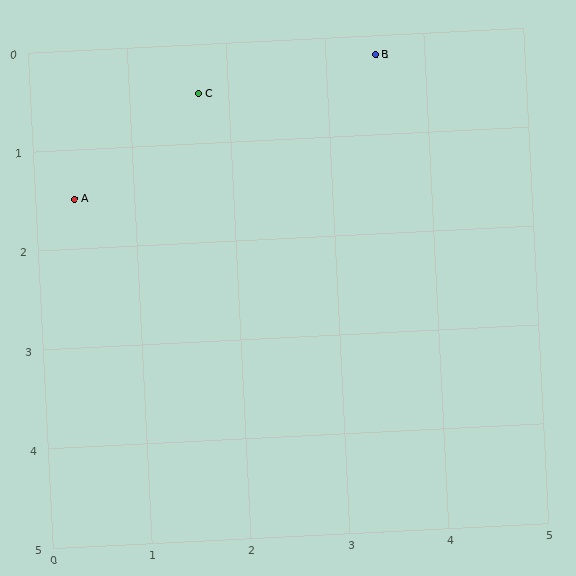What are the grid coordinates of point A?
Point A is at approximately (0.4, 1.5).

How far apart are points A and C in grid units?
Points A and C are about 1.6 grid units apart.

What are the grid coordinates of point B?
Point B is at approximately (3.5, 0.2).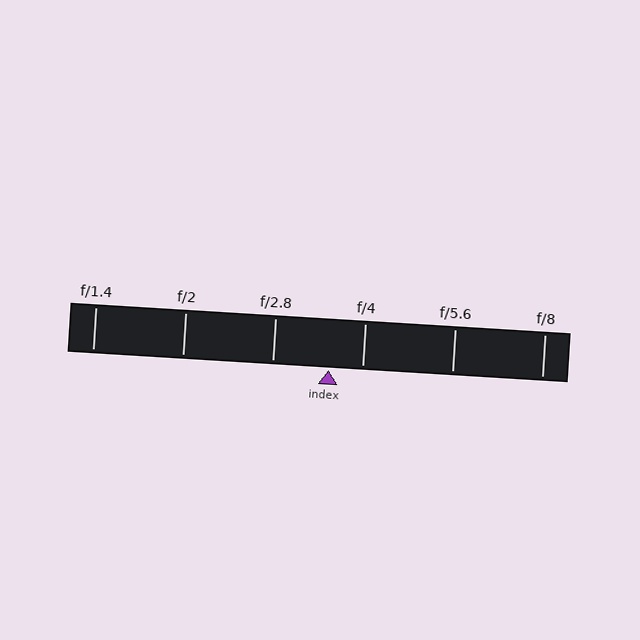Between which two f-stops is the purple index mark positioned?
The index mark is between f/2.8 and f/4.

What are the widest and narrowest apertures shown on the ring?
The widest aperture shown is f/1.4 and the narrowest is f/8.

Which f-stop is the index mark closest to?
The index mark is closest to f/4.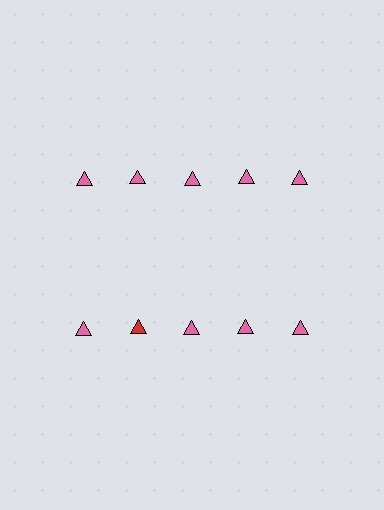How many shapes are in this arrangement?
There are 10 shapes arranged in a grid pattern.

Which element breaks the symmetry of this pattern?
The red triangle in the second row, second from left column breaks the symmetry. All other shapes are pink triangles.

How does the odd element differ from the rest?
It has a different color: red instead of pink.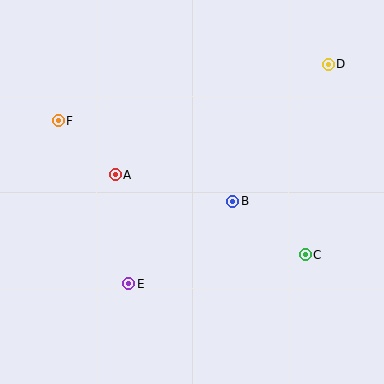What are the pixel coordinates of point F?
Point F is at (58, 121).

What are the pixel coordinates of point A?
Point A is at (115, 175).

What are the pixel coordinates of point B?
Point B is at (233, 201).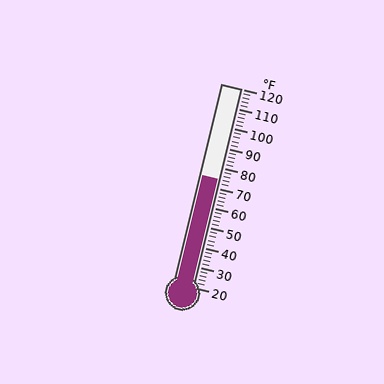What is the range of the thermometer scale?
The thermometer scale ranges from 20°F to 120°F.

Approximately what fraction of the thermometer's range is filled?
The thermometer is filled to approximately 55% of its range.